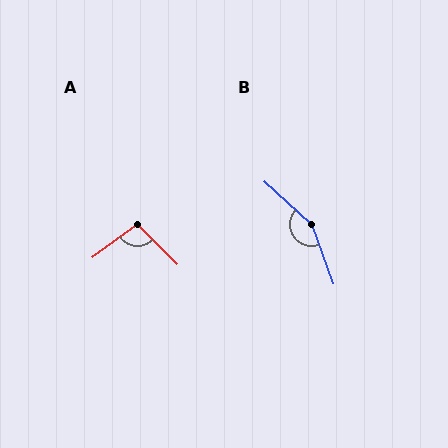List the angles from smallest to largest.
A (98°), B (152°).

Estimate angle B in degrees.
Approximately 152 degrees.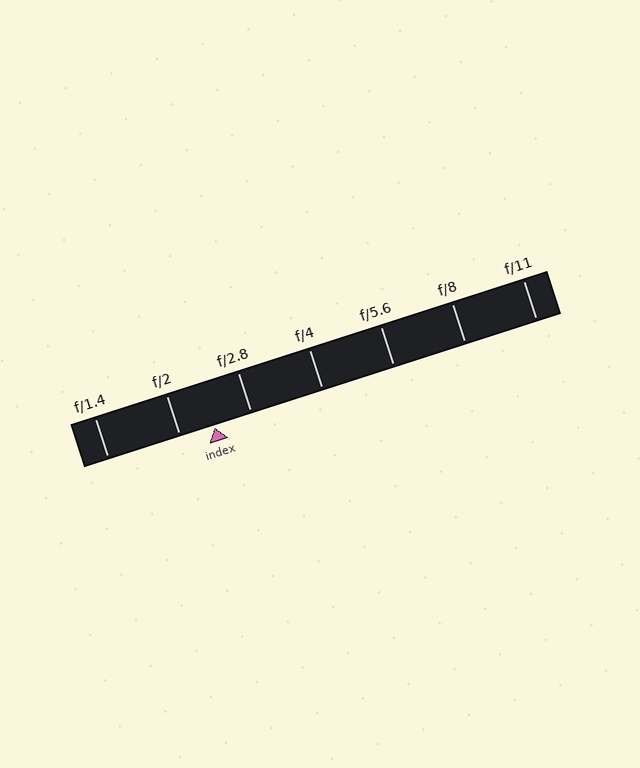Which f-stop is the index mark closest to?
The index mark is closest to f/2.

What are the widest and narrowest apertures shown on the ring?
The widest aperture shown is f/1.4 and the narrowest is f/11.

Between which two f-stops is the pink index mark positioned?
The index mark is between f/2 and f/2.8.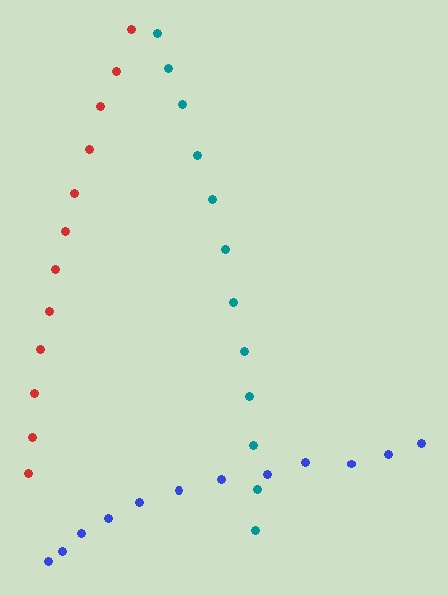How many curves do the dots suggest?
There are 3 distinct paths.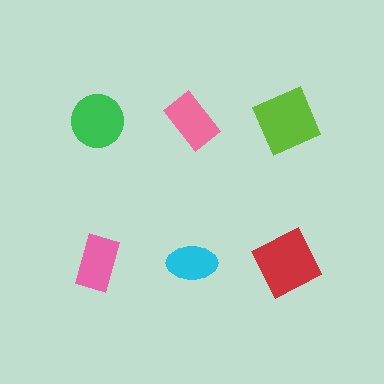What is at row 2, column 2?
A cyan ellipse.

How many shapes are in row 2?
3 shapes.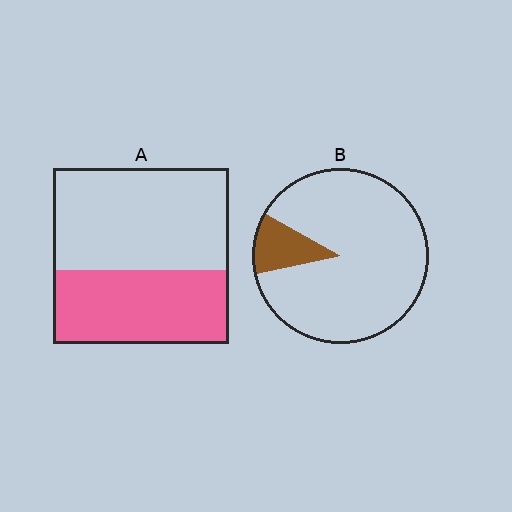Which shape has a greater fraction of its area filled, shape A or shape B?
Shape A.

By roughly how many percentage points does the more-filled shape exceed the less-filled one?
By roughly 30 percentage points (A over B).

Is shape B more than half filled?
No.